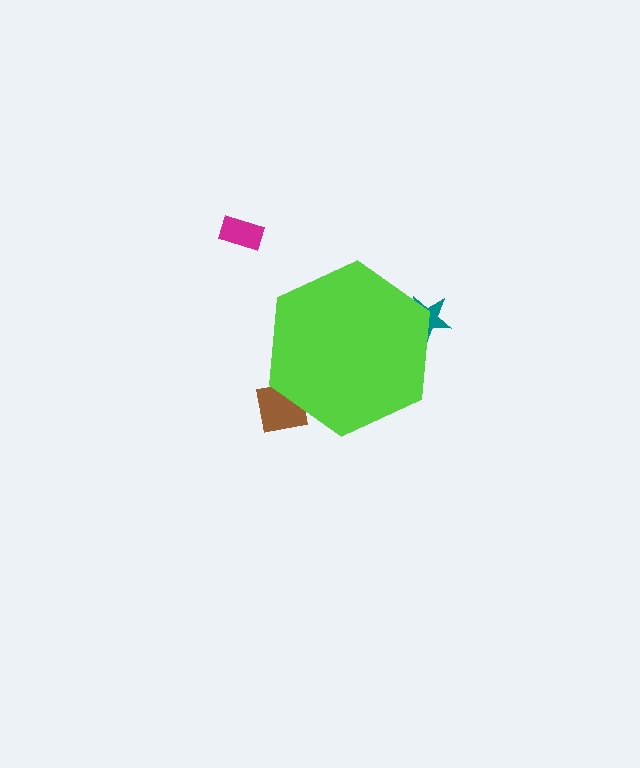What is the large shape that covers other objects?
A lime hexagon.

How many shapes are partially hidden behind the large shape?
2 shapes are partially hidden.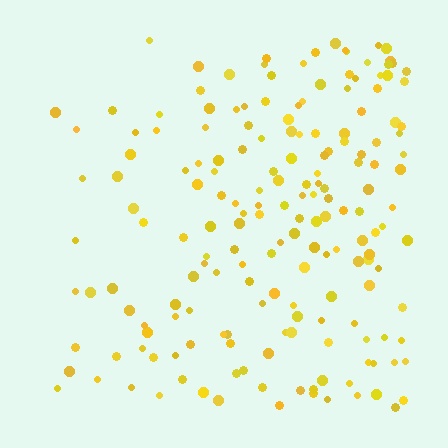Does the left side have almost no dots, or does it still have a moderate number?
Still a moderate number, just noticeably fewer than the right.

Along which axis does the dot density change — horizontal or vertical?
Horizontal.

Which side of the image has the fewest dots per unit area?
The left.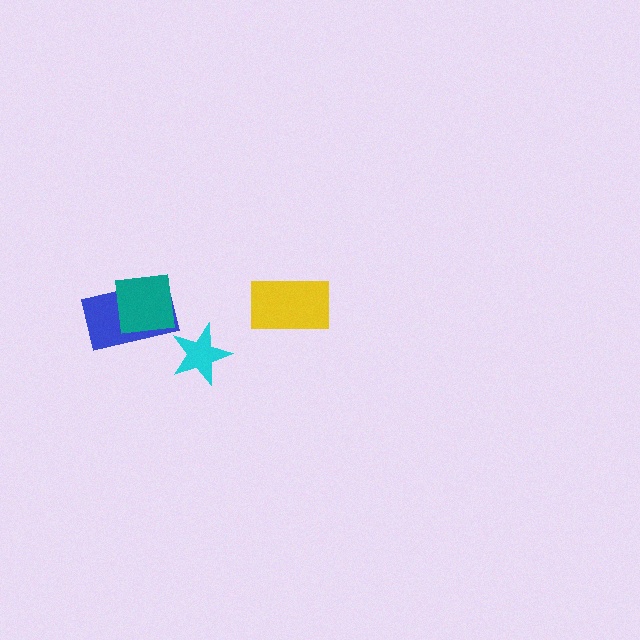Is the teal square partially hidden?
No, no other shape covers it.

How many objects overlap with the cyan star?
0 objects overlap with the cyan star.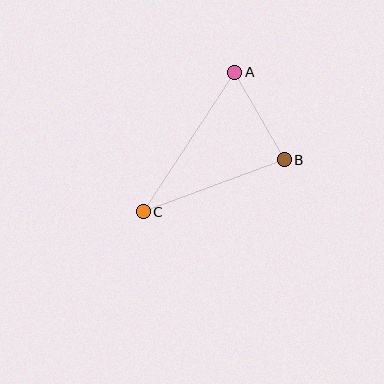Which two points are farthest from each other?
Points A and C are farthest from each other.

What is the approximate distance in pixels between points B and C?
The distance between B and C is approximately 150 pixels.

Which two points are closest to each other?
Points A and B are closest to each other.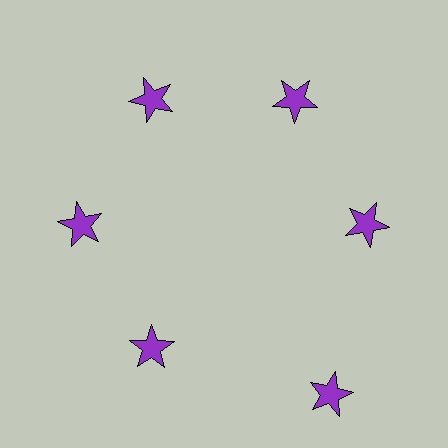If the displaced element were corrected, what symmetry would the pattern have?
It would have 6-fold rotational symmetry — the pattern would map onto itself every 60 degrees.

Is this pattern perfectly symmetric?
No. The 6 purple stars are arranged in a ring, but one element near the 5 o'clock position is pushed outward from the center, breaking the 6-fold rotational symmetry.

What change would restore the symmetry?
The symmetry would be restored by moving it inward, back onto the ring so that all 6 stars sit at equal angles and equal distance from the center.